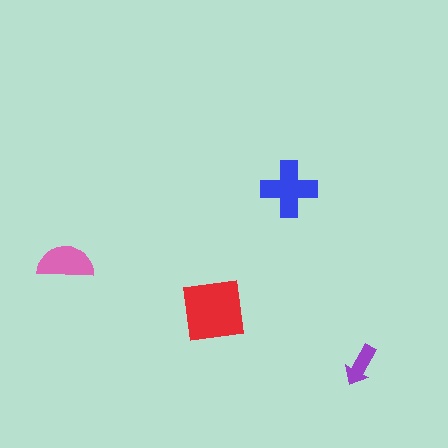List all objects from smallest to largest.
The purple arrow, the pink semicircle, the blue cross, the red square.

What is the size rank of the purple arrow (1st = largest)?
4th.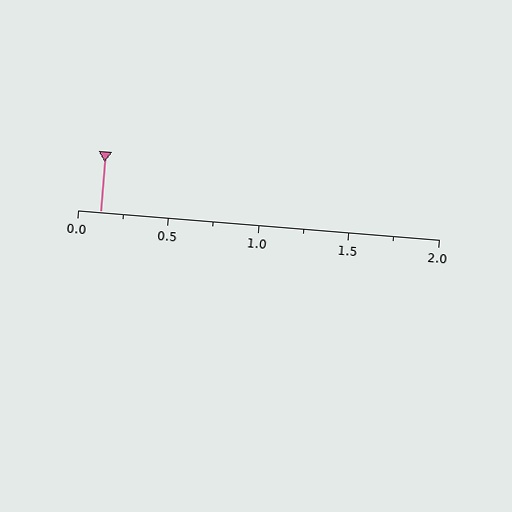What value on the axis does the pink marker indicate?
The marker indicates approximately 0.12.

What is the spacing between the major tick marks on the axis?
The major ticks are spaced 0.5 apart.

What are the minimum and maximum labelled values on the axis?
The axis runs from 0.0 to 2.0.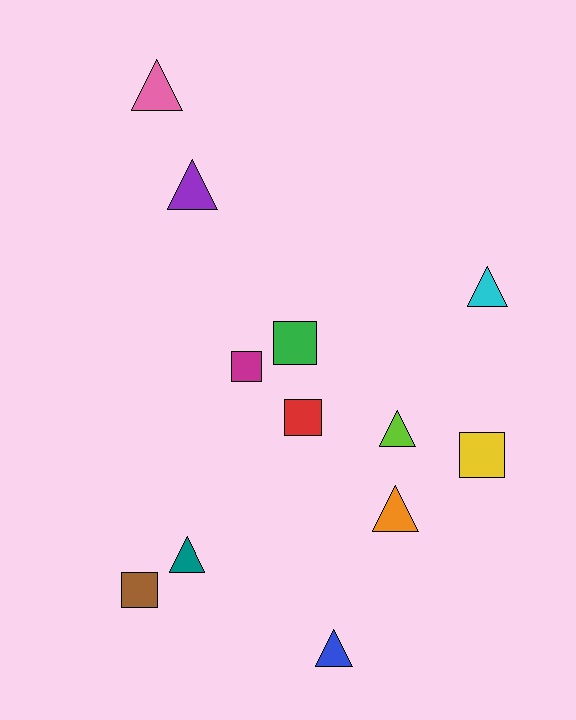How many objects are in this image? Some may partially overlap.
There are 12 objects.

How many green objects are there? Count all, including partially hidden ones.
There is 1 green object.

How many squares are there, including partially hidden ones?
There are 5 squares.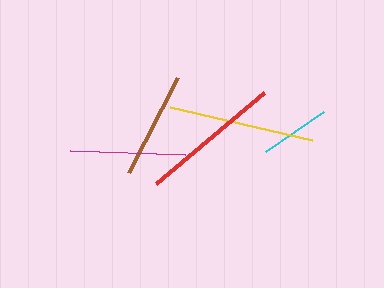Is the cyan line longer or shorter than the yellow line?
The yellow line is longer than the cyan line.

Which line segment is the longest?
The yellow line is the longest at approximately 145 pixels.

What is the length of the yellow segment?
The yellow segment is approximately 145 pixels long.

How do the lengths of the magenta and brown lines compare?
The magenta and brown lines are approximately the same length.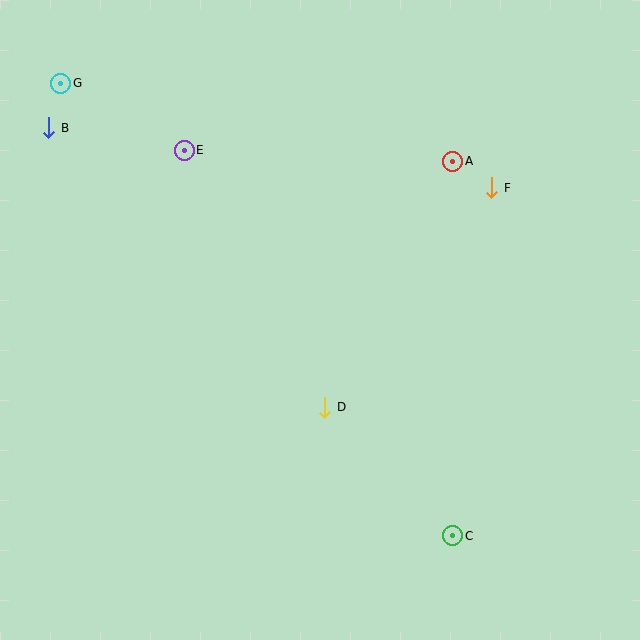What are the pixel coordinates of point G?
Point G is at (61, 83).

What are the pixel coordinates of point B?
Point B is at (49, 128).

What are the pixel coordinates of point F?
Point F is at (492, 188).